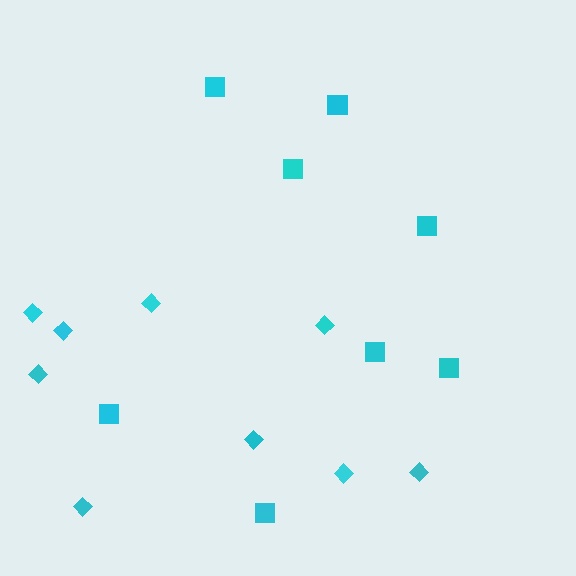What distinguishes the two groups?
There are 2 groups: one group of squares (8) and one group of diamonds (9).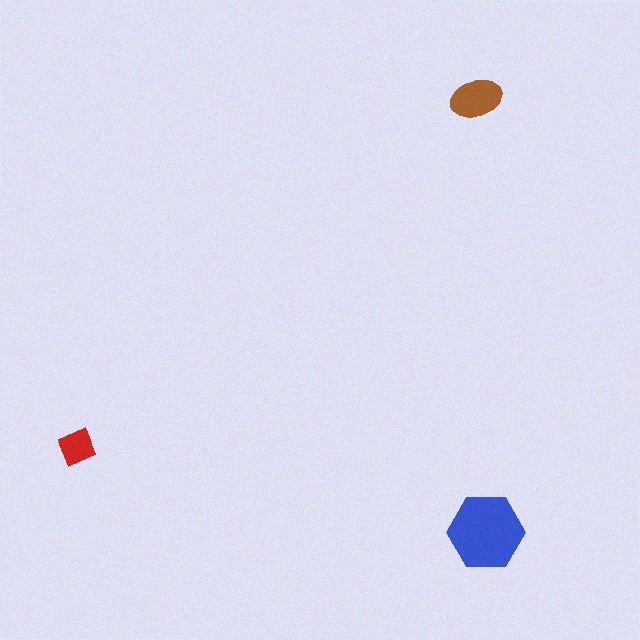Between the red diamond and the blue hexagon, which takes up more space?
The blue hexagon.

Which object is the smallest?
The red diamond.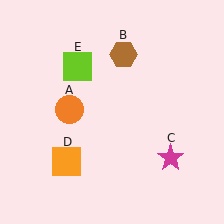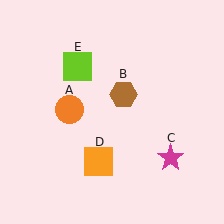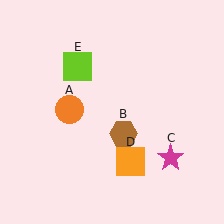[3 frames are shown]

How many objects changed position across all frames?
2 objects changed position: brown hexagon (object B), orange square (object D).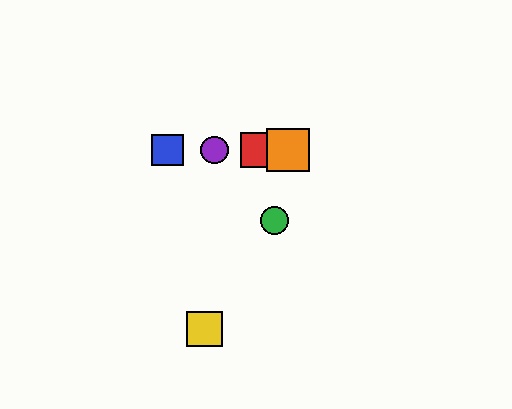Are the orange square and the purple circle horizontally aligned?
Yes, both are at y≈150.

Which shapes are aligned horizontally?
The red square, the blue square, the purple circle, the orange square are aligned horizontally.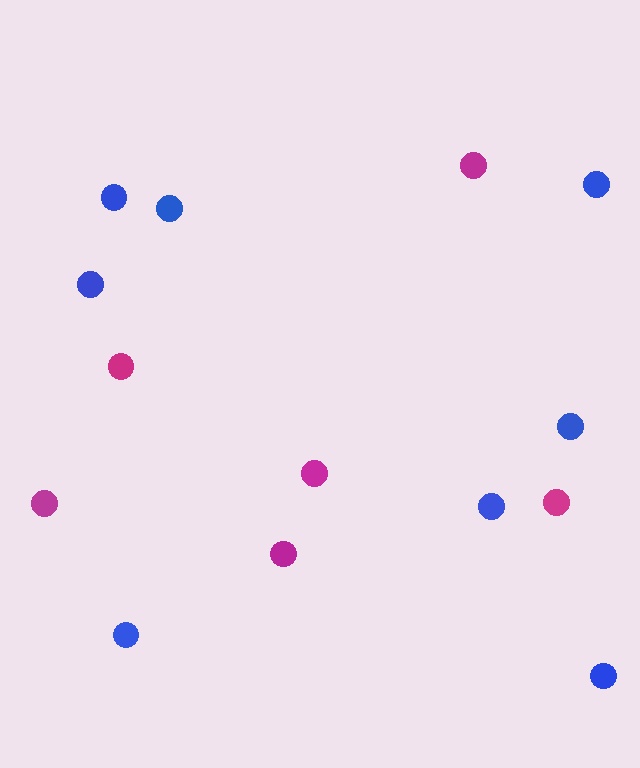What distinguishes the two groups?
There are 2 groups: one group of magenta circles (6) and one group of blue circles (8).